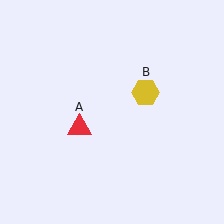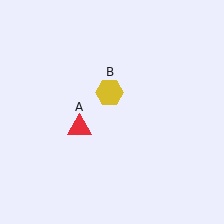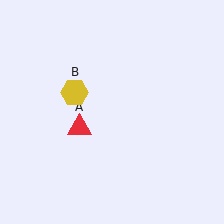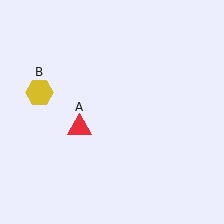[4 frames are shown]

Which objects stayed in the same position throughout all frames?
Red triangle (object A) remained stationary.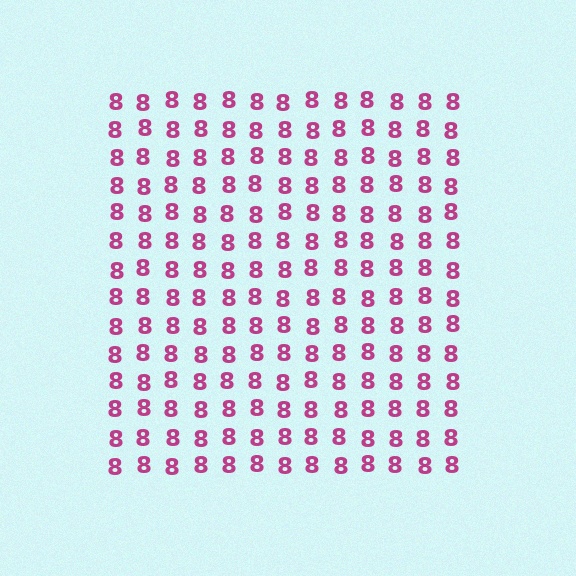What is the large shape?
The large shape is a square.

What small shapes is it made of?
It is made of small digit 8's.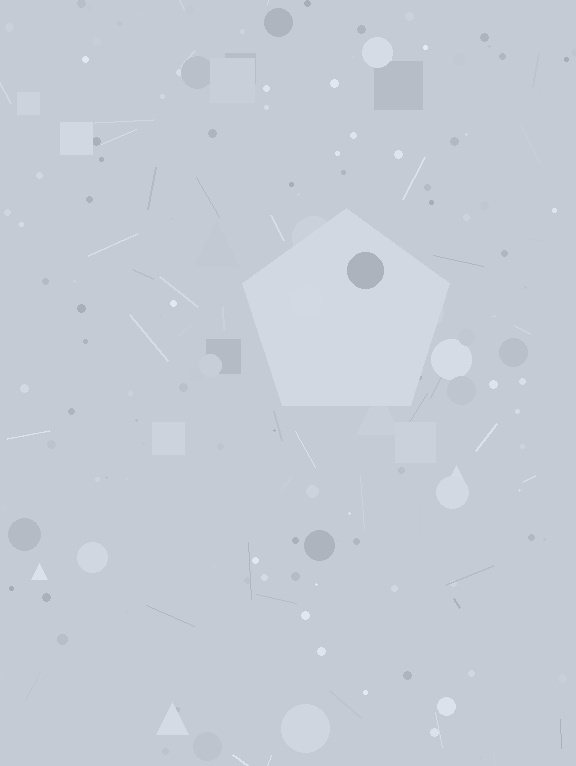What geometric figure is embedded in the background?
A pentagon is embedded in the background.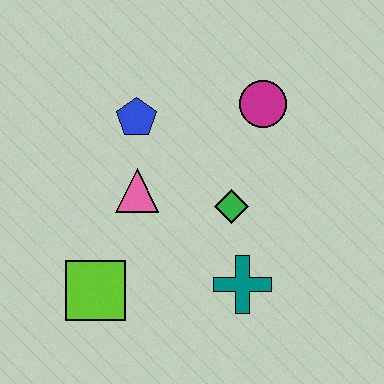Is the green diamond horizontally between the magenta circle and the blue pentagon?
Yes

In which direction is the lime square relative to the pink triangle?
The lime square is below the pink triangle.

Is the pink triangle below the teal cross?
No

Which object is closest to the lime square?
The pink triangle is closest to the lime square.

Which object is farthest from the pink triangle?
The magenta circle is farthest from the pink triangle.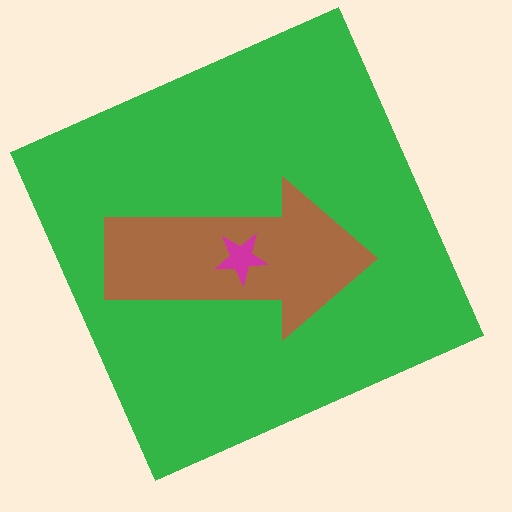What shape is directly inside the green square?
The brown arrow.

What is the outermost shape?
The green square.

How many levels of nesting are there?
3.